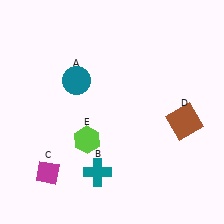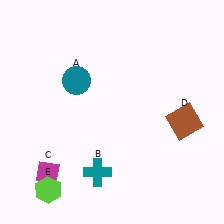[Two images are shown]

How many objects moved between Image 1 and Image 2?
1 object moved between the two images.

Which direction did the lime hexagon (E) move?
The lime hexagon (E) moved down.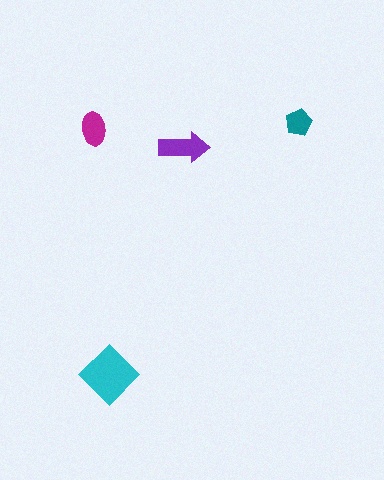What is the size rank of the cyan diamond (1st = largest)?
1st.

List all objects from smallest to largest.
The teal pentagon, the magenta ellipse, the purple arrow, the cyan diamond.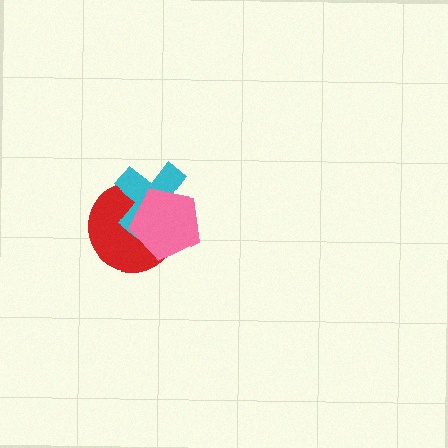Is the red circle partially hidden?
Yes, it is partially covered by another shape.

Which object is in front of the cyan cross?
The pink pentagon is in front of the cyan cross.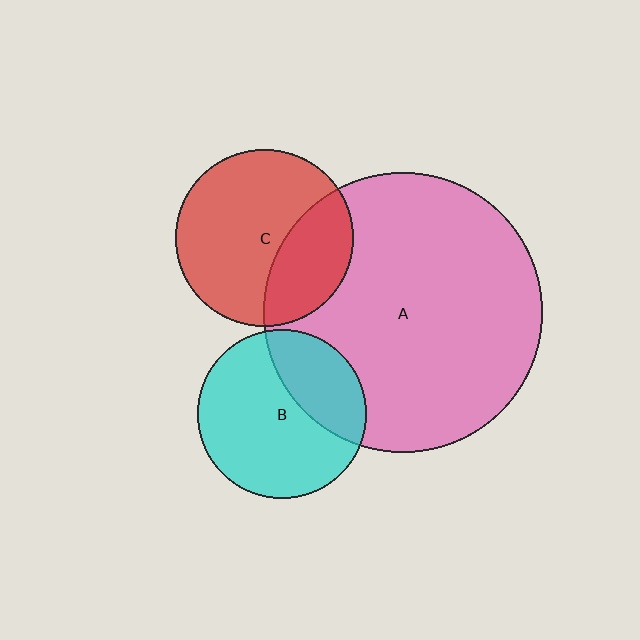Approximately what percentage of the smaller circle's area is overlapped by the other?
Approximately 30%.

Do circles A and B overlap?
Yes.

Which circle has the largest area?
Circle A (pink).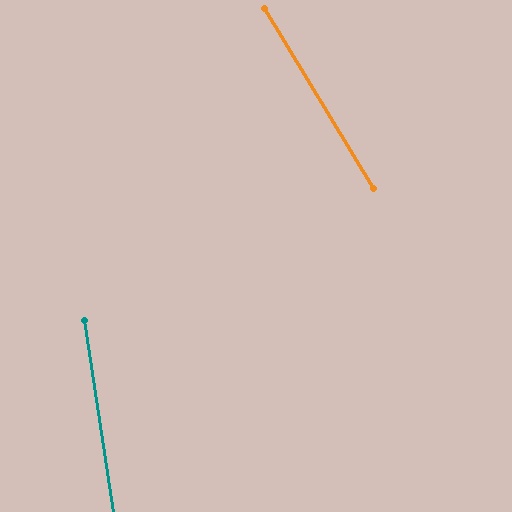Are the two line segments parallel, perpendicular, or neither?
Neither parallel nor perpendicular — they differ by about 22°.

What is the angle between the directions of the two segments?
Approximately 22 degrees.